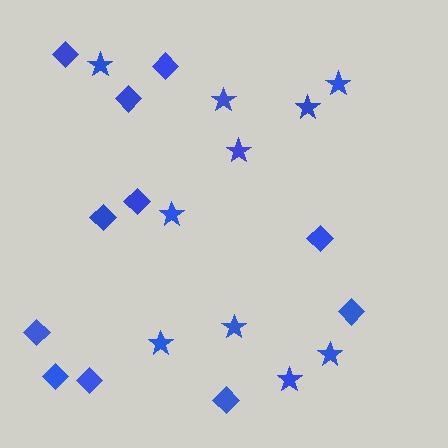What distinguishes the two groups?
There are 2 groups: one group of stars (10) and one group of diamonds (11).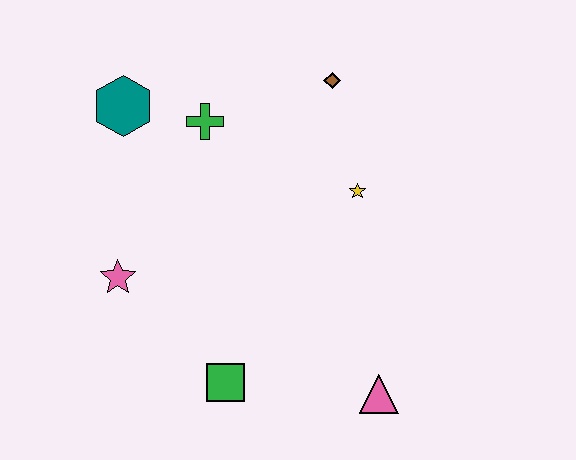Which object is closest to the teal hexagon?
The green cross is closest to the teal hexagon.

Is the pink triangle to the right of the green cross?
Yes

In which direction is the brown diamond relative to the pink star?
The brown diamond is to the right of the pink star.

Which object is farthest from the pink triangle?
The teal hexagon is farthest from the pink triangle.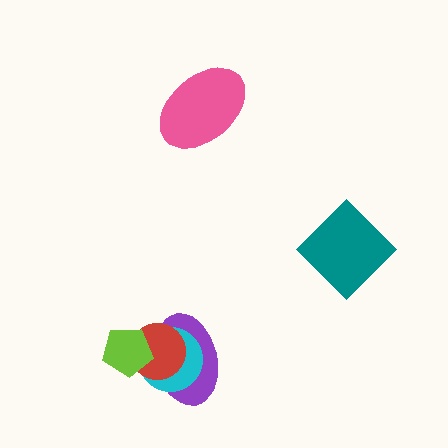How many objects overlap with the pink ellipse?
0 objects overlap with the pink ellipse.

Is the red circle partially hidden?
Yes, it is partially covered by another shape.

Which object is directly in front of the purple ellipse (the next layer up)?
The cyan circle is directly in front of the purple ellipse.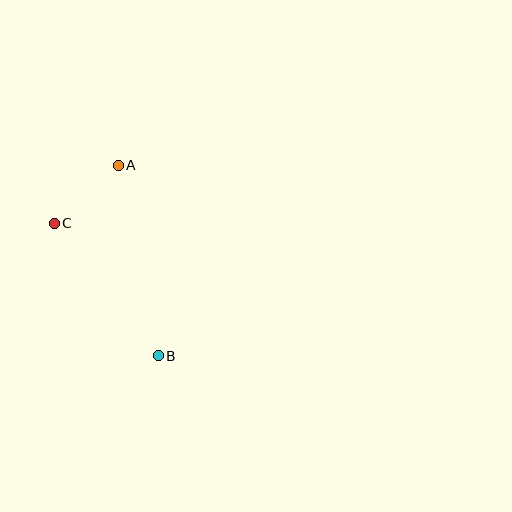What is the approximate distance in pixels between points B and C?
The distance between B and C is approximately 168 pixels.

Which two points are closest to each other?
Points A and C are closest to each other.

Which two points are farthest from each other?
Points A and B are farthest from each other.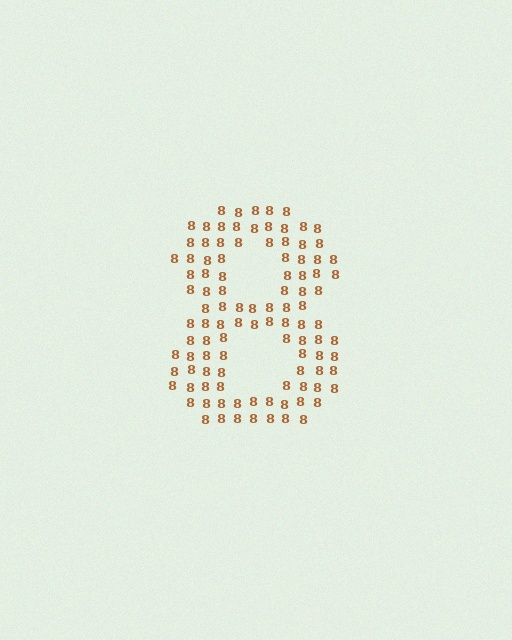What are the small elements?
The small elements are digit 8's.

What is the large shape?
The large shape is the digit 8.